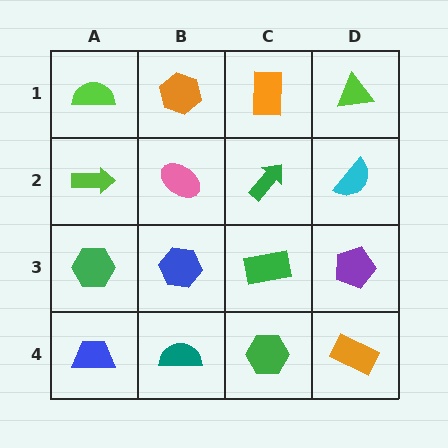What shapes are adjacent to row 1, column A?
A lime arrow (row 2, column A), an orange hexagon (row 1, column B).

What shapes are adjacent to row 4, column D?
A purple pentagon (row 3, column D), a green hexagon (row 4, column C).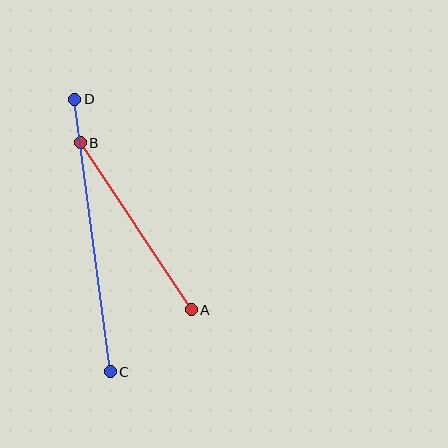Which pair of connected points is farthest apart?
Points C and D are farthest apart.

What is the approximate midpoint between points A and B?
The midpoint is at approximately (136, 226) pixels.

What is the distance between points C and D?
The distance is approximately 275 pixels.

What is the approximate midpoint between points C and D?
The midpoint is at approximately (92, 235) pixels.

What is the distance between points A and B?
The distance is approximately 201 pixels.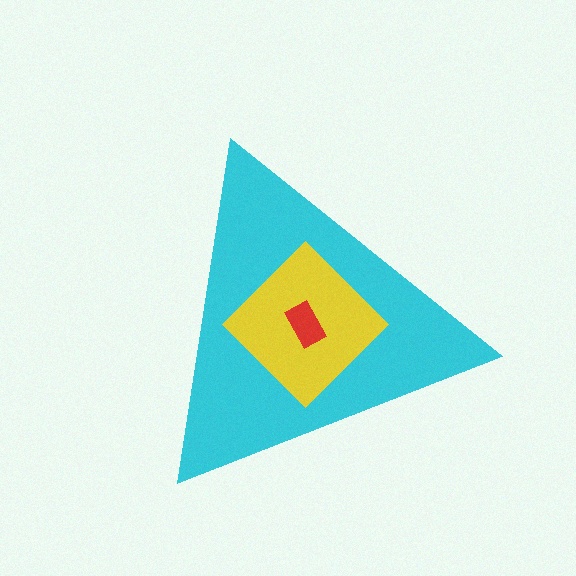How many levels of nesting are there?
3.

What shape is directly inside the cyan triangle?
The yellow diamond.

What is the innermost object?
The red rectangle.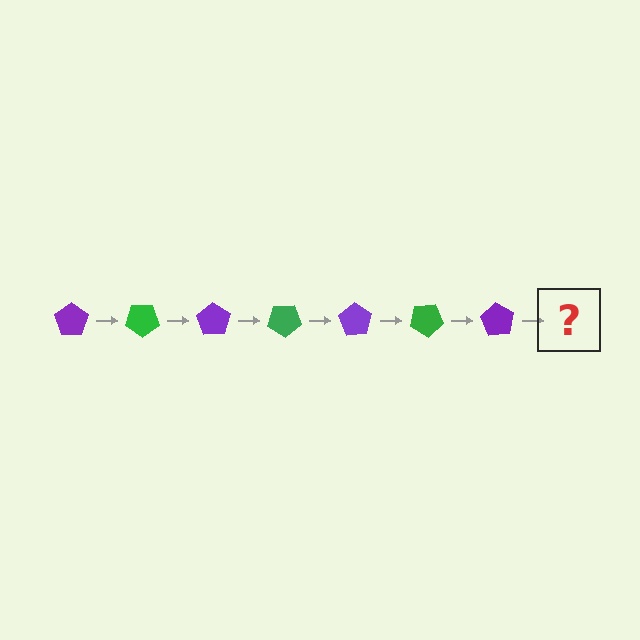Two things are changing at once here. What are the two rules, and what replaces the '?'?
The two rules are that it rotates 35 degrees each step and the color cycles through purple and green. The '?' should be a green pentagon, rotated 245 degrees from the start.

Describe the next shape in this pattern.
It should be a green pentagon, rotated 245 degrees from the start.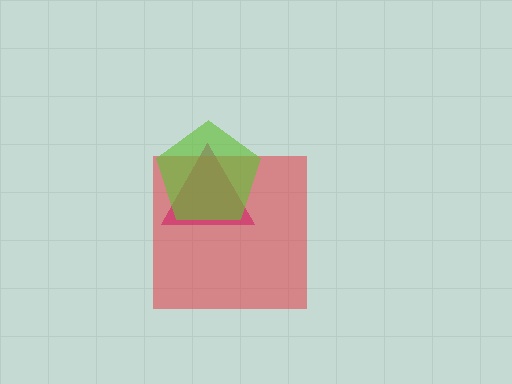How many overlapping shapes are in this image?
There are 3 overlapping shapes in the image.